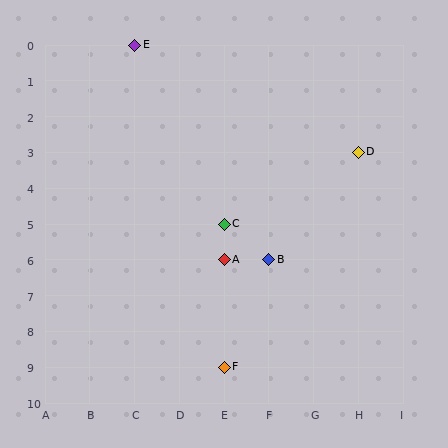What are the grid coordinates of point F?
Point F is at grid coordinates (E, 9).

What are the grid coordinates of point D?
Point D is at grid coordinates (H, 3).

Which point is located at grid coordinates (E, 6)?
Point A is at (E, 6).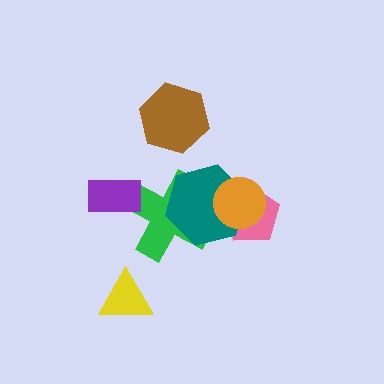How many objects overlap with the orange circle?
2 objects overlap with the orange circle.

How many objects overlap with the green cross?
2 objects overlap with the green cross.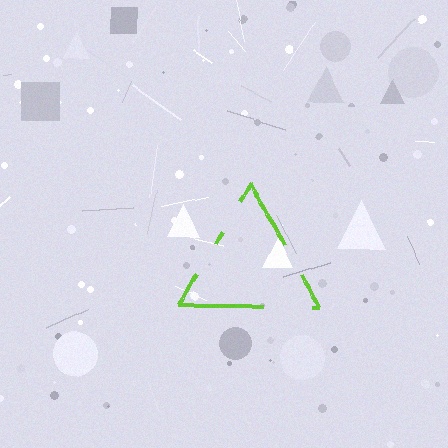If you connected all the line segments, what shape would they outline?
They would outline a triangle.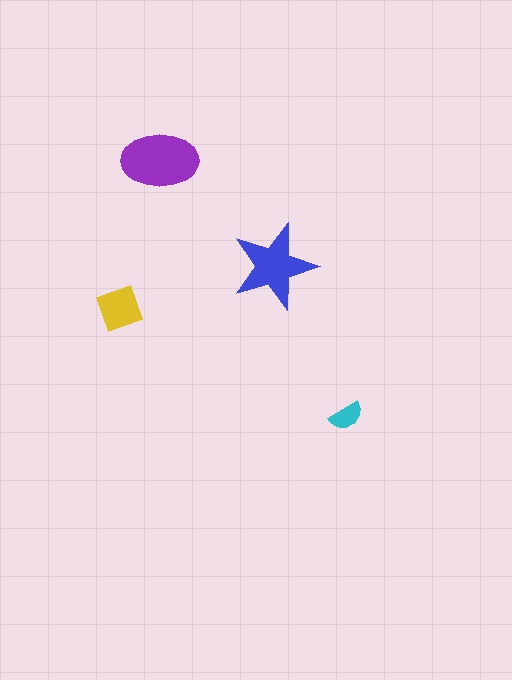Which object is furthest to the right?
The cyan semicircle is rightmost.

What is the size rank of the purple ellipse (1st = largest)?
1st.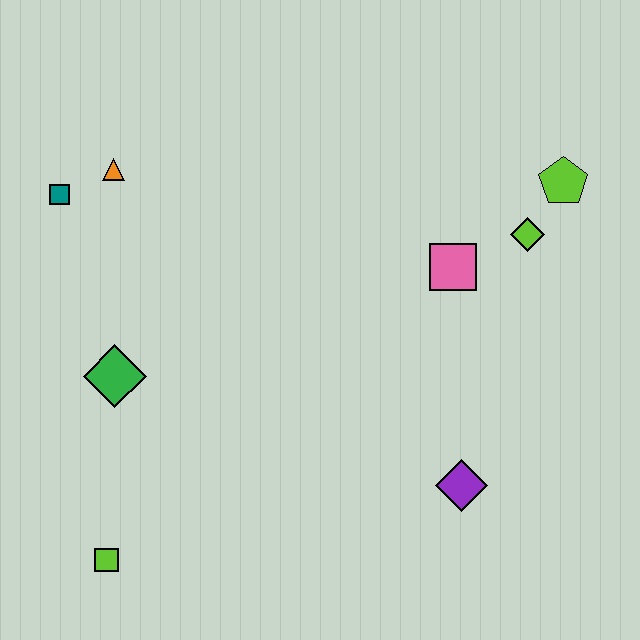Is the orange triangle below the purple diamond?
No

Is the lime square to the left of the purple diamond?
Yes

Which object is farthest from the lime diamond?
The lime square is farthest from the lime diamond.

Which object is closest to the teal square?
The orange triangle is closest to the teal square.